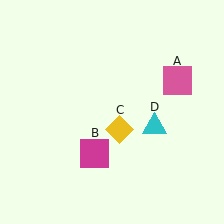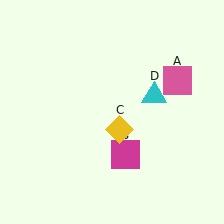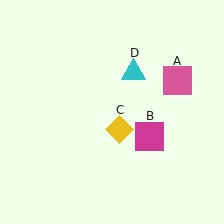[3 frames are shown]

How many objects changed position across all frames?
2 objects changed position: magenta square (object B), cyan triangle (object D).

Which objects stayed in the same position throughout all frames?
Pink square (object A) and yellow diamond (object C) remained stationary.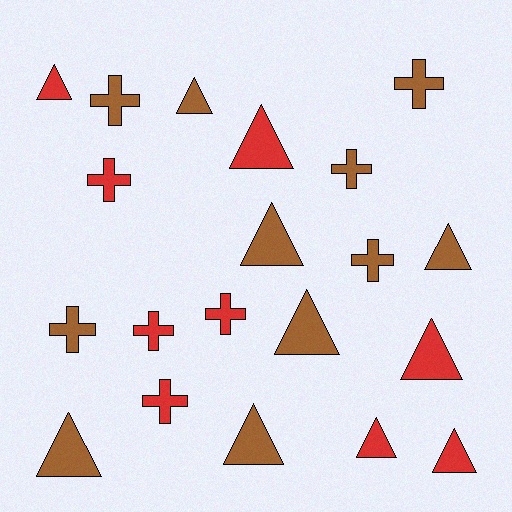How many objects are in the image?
There are 20 objects.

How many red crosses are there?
There are 4 red crosses.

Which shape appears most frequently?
Triangle, with 11 objects.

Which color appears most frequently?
Brown, with 11 objects.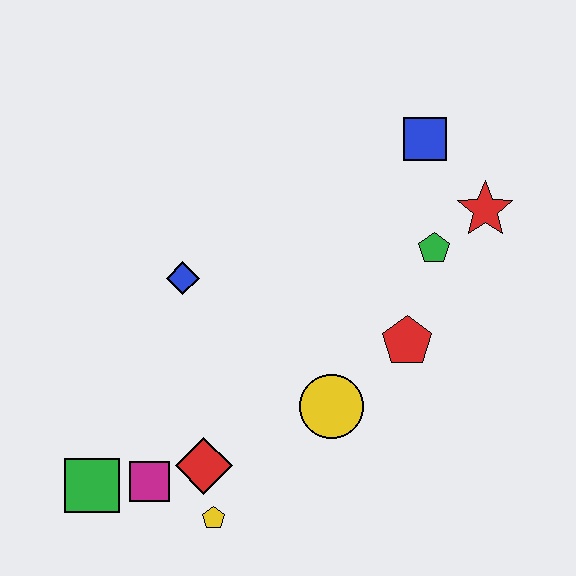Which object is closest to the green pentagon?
The red star is closest to the green pentagon.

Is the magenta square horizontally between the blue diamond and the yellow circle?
No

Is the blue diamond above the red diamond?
Yes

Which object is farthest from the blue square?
The green square is farthest from the blue square.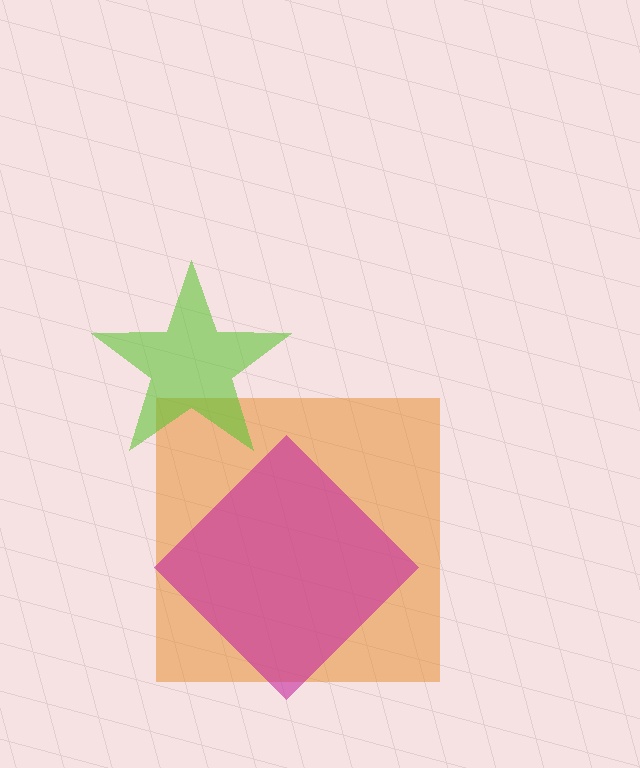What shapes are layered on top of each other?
The layered shapes are: an orange square, a lime star, a magenta diamond.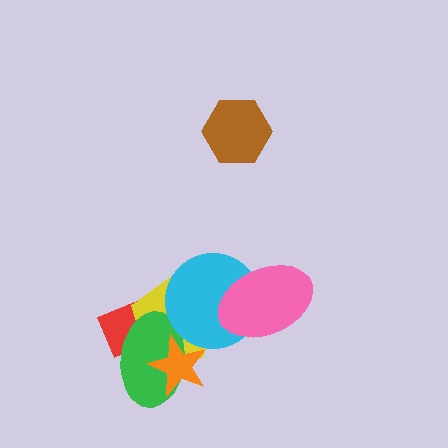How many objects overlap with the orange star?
2 objects overlap with the orange star.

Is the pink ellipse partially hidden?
No, no other shape covers it.